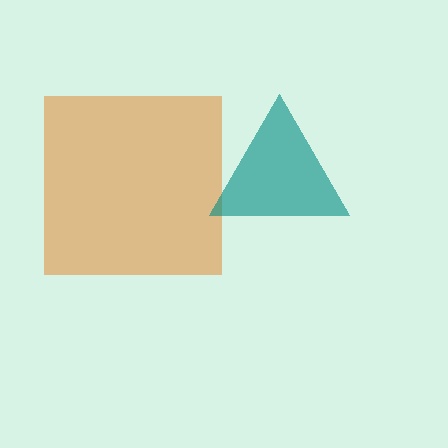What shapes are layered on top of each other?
The layered shapes are: an orange square, a teal triangle.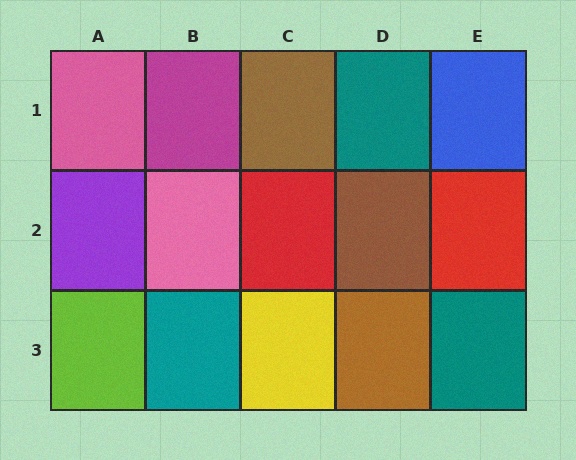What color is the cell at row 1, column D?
Teal.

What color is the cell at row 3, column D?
Brown.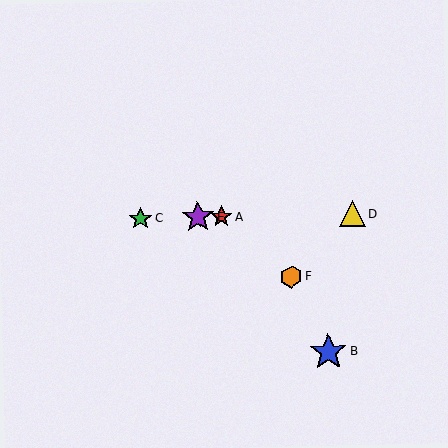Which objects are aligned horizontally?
Objects A, C, D, E are aligned horizontally.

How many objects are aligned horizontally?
4 objects (A, C, D, E) are aligned horizontally.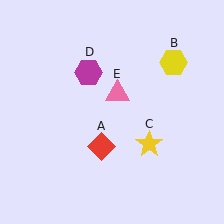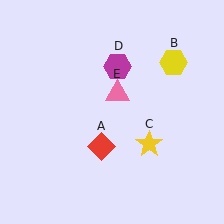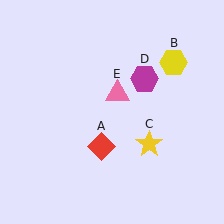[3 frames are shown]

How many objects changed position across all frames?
1 object changed position: magenta hexagon (object D).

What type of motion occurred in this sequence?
The magenta hexagon (object D) rotated clockwise around the center of the scene.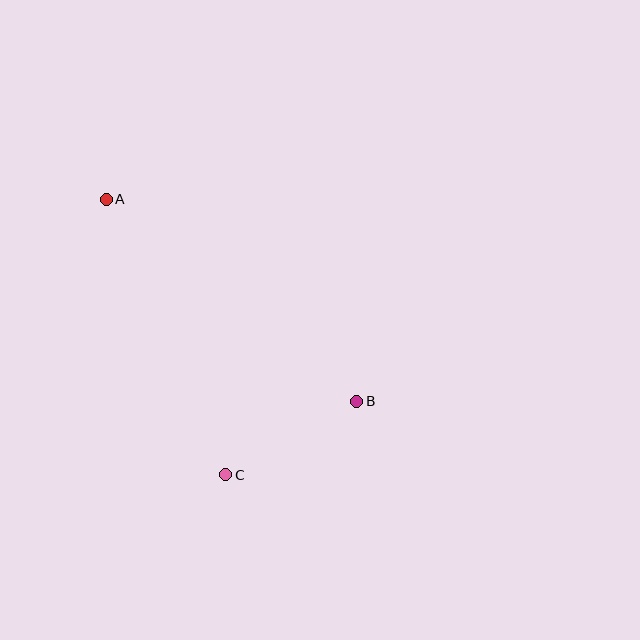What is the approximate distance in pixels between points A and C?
The distance between A and C is approximately 300 pixels.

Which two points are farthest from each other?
Points A and B are farthest from each other.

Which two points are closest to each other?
Points B and C are closest to each other.